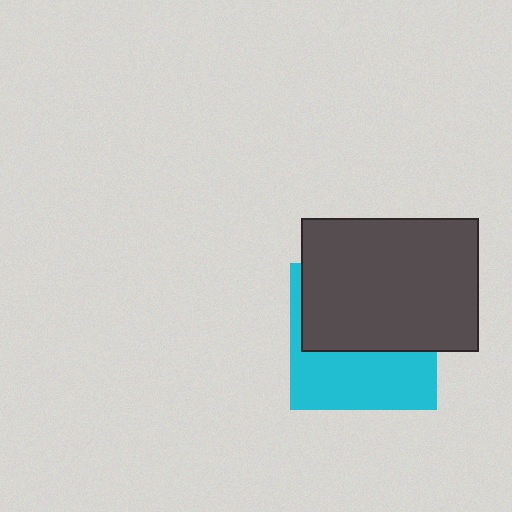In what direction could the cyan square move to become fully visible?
The cyan square could move down. That would shift it out from behind the dark gray rectangle entirely.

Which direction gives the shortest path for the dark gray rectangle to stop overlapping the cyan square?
Moving up gives the shortest separation.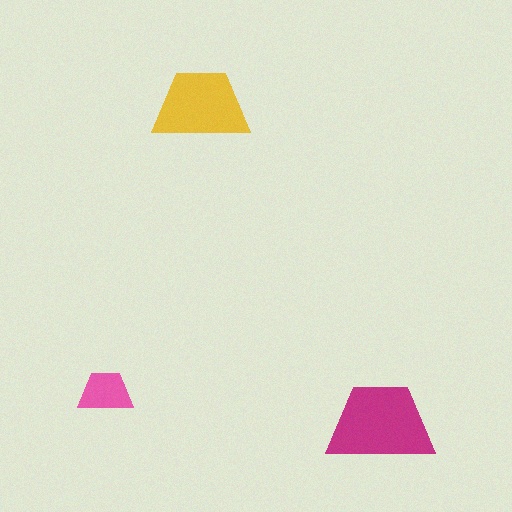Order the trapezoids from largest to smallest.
the magenta one, the yellow one, the pink one.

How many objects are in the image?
There are 3 objects in the image.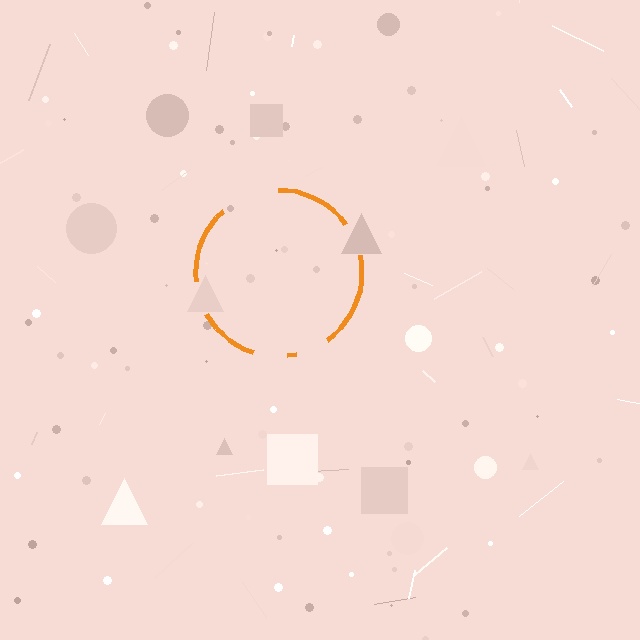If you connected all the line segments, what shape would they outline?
They would outline a circle.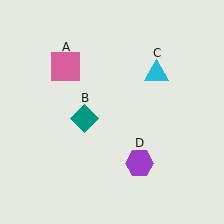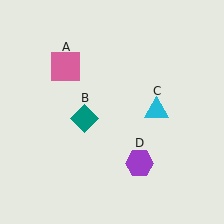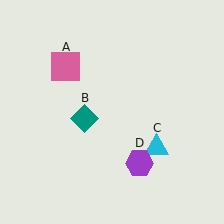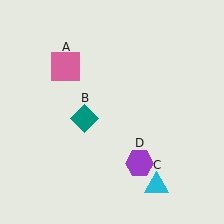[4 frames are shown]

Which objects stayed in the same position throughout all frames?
Pink square (object A) and teal diamond (object B) and purple hexagon (object D) remained stationary.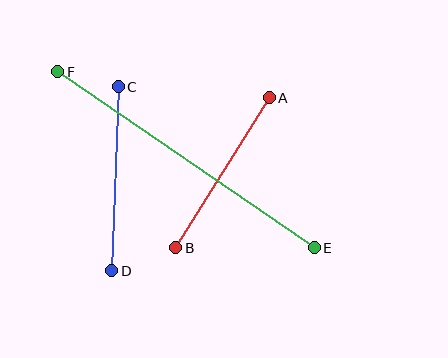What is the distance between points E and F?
The distance is approximately 311 pixels.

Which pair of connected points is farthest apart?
Points E and F are farthest apart.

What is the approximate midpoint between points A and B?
The midpoint is at approximately (223, 173) pixels.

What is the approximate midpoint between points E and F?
The midpoint is at approximately (186, 160) pixels.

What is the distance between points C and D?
The distance is approximately 184 pixels.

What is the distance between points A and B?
The distance is approximately 177 pixels.